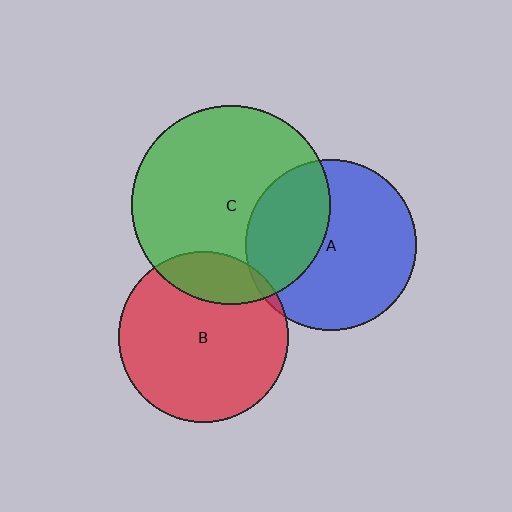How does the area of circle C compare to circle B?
Approximately 1.4 times.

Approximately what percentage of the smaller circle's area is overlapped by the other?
Approximately 35%.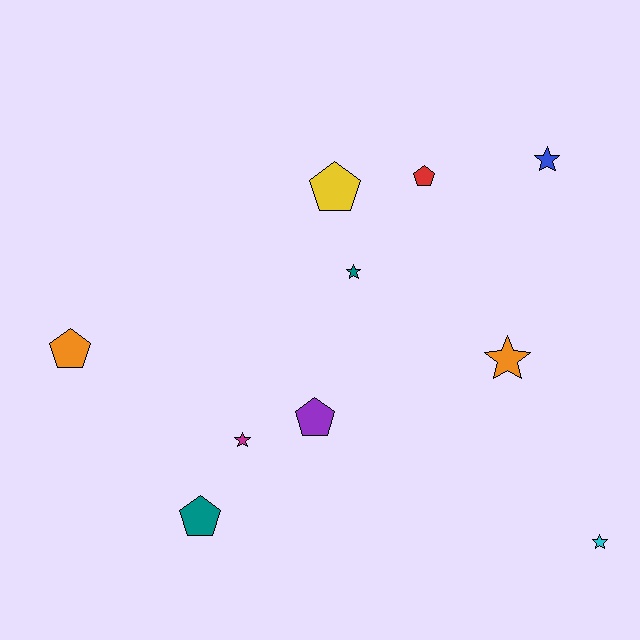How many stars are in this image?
There are 5 stars.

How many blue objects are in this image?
There is 1 blue object.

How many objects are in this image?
There are 10 objects.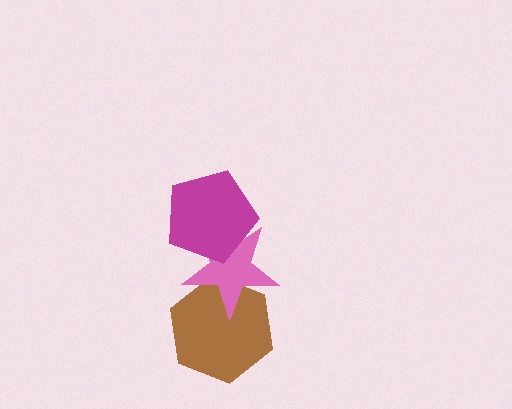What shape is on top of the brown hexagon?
The pink star is on top of the brown hexagon.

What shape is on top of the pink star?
The magenta pentagon is on top of the pink star.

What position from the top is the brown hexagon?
The brown hexagon is 3rd from the top.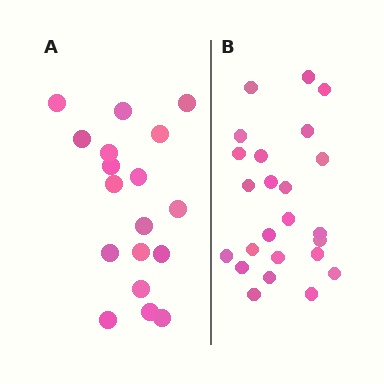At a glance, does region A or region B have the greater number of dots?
Region B (the right region) has more dots.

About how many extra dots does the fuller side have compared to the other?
Region B has about 6 more dots than region A.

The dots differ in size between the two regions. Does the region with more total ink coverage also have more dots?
No. Region A has more total ink coverage because its dots are larger, but region B actually contains more individual dots. Total area can be misleading — the number of items is what matters here.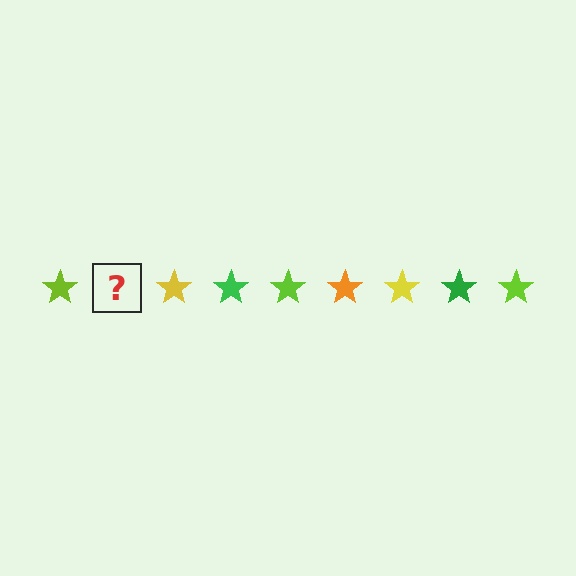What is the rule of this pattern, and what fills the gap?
The rule is that the pattern cycles through lime, orange, yellow, green stars. The gap should be filled with an orange star.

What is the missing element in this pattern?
The missing element is an orange star.